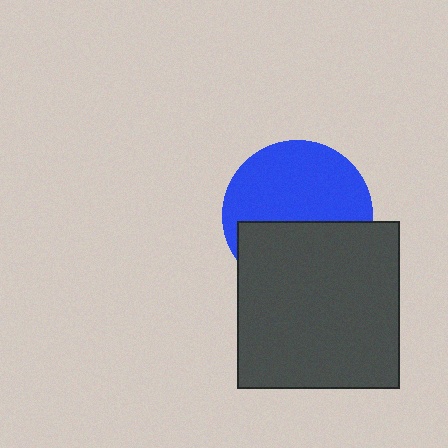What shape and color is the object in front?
The object in front is a dark gray rectangle.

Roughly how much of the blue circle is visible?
About half of it is visible (roughly 57%).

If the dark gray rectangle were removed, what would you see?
You would see the complete blue circle.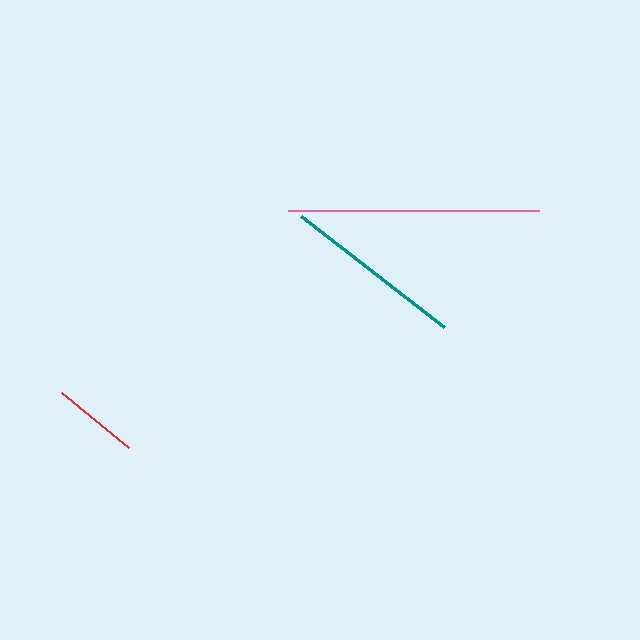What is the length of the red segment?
The red segment is approximately 87 pixels long.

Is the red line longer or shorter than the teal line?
The teal line is longer than the red line.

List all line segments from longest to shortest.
From longest to shortest: pink, teal, red.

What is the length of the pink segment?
The pink segment is approximately 250 pixels long.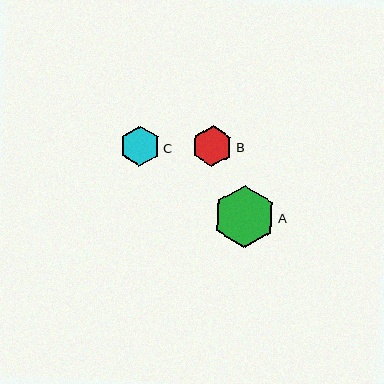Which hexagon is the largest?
Hexagon A is the largest with a size of approximately 62 pixels.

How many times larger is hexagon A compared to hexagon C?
Hexagon A is approximately 1.5 times the size of hexagon C.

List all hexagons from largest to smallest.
From largest to smallest: A, B, C.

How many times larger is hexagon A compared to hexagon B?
Hexagon A is approximately 1.5 times the size of hexagon B.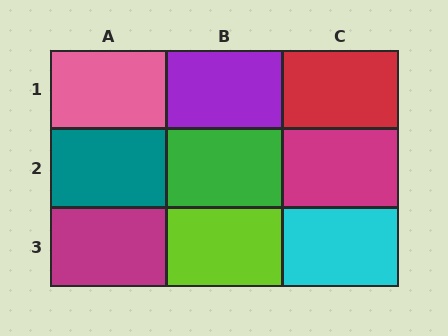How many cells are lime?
1 cell is lime.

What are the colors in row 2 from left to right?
Teal, green, magenta.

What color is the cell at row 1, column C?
Red.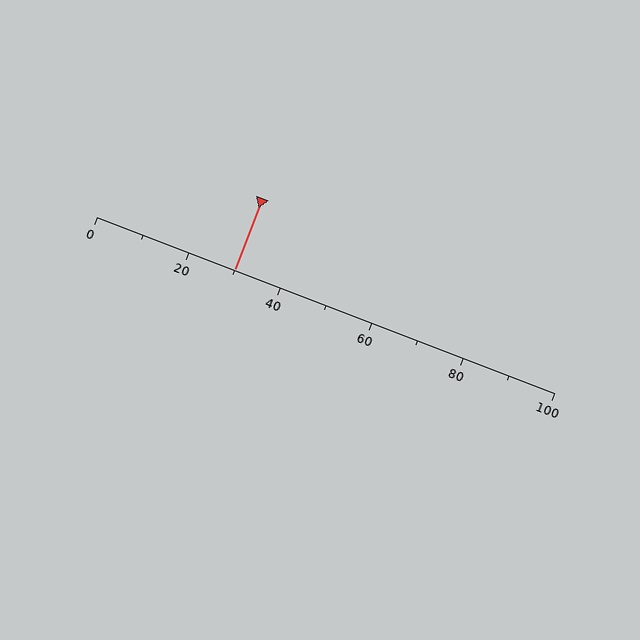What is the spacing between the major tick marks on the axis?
The major ticks are spaced 20 apart.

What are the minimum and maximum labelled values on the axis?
The axis runs from 0 to 100.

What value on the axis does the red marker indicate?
The marker indicates approximately 30.